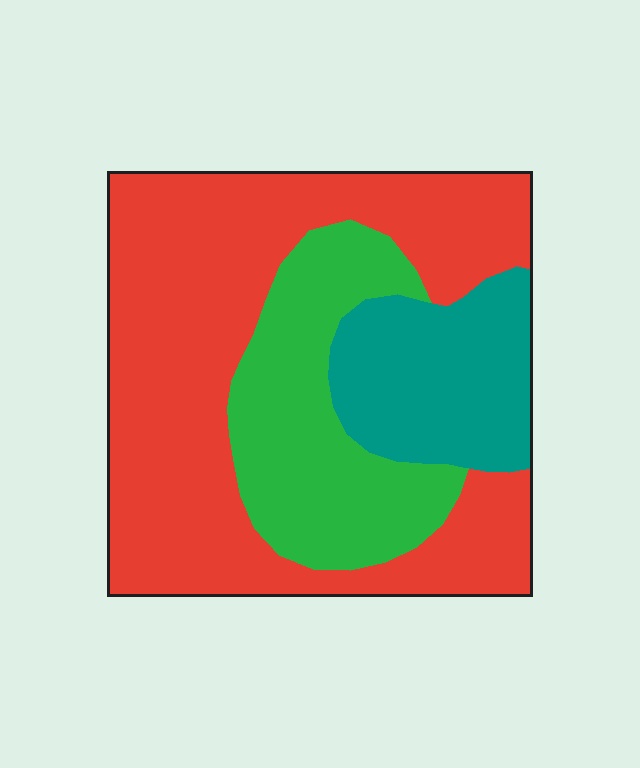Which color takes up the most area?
Red, at roughly 55%.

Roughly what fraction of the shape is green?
Green takes up about one quarter (1/4) of the shape.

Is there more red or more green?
Red.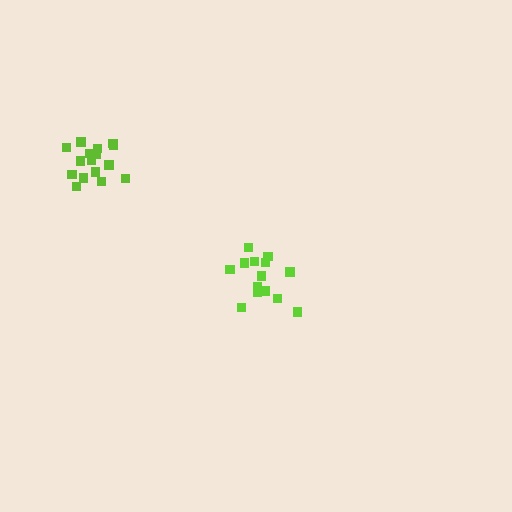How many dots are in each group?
Group 1: 14 dots, Group 2: 16 dots (30 total).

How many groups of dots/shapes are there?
There are 2 groups.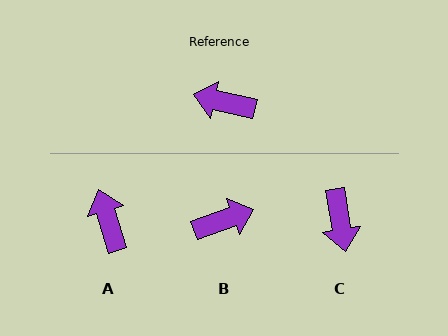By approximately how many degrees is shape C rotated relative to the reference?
Approximately 112 degrees counter-clockwise.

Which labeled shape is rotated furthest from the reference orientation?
B, about 148 degrees away.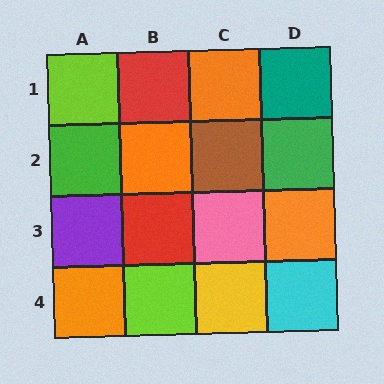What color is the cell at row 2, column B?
Orange.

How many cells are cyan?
1 cell is cyan.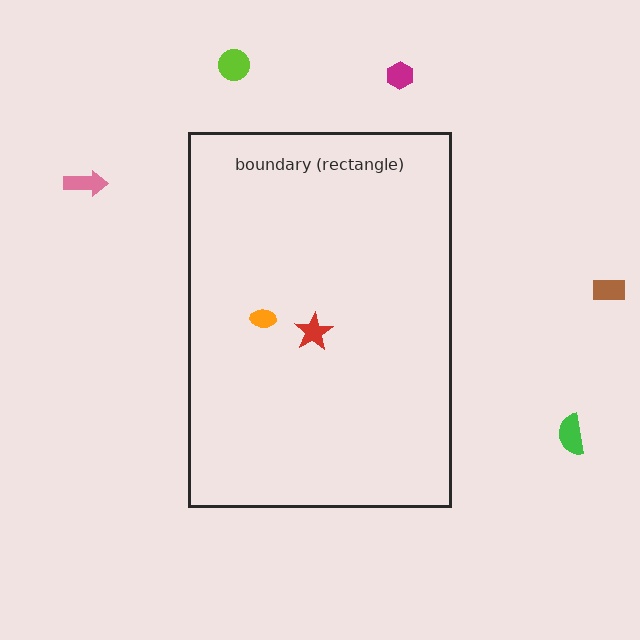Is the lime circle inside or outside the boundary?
Outside.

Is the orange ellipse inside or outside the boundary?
Inside.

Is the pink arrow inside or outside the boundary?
Outside.